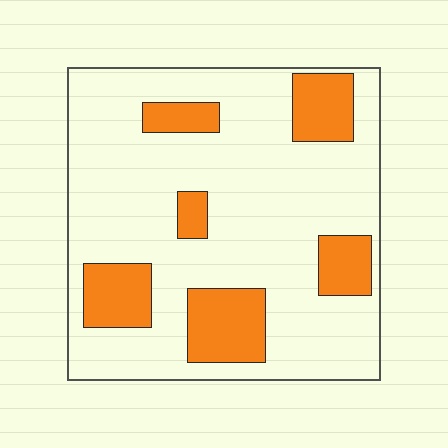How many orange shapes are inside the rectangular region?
6.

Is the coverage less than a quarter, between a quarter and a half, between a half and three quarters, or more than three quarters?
Less than a quarter.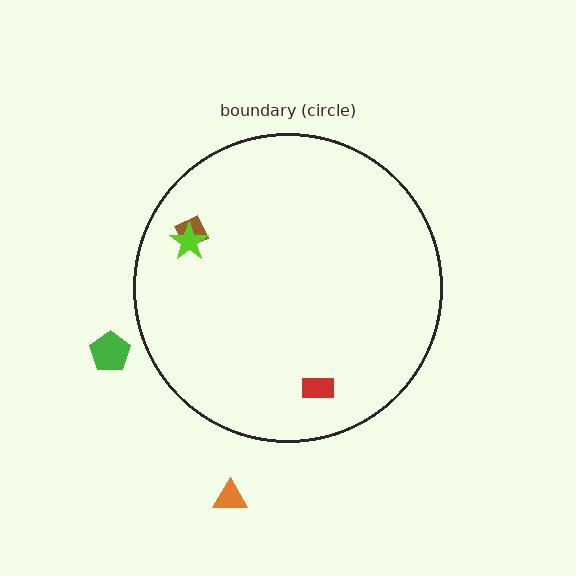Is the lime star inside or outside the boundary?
Inside.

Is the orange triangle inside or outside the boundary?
Outside.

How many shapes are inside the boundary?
3 inside, 2 outside.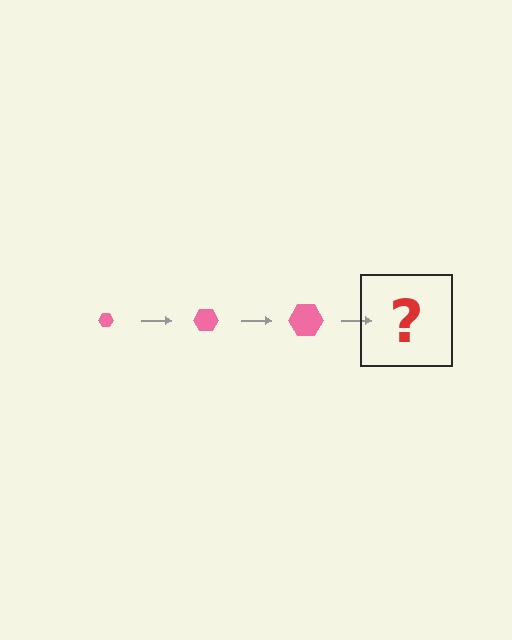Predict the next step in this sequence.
The next step is a pink hexagon, larger than the previous one.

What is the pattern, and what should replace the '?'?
The pattern is that the hexagon gets progressively larger each step. The '?' should be a pink hexagon, larger than the previous one.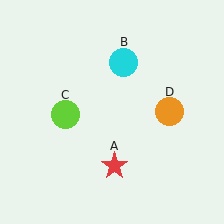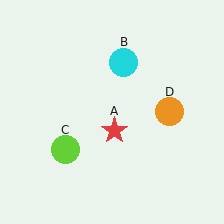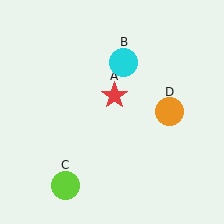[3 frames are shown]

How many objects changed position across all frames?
2 objects changed position: red star (object A), lime circle (object C).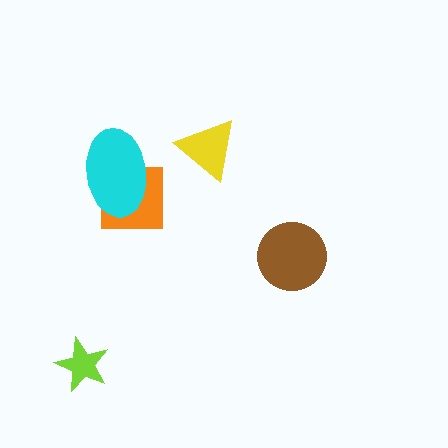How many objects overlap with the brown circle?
0 objects overlap with the brown circle.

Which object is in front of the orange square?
The cyan ellipse is in front of the orange square.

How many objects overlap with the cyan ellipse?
1 object overlaps with the cyan ellipse.